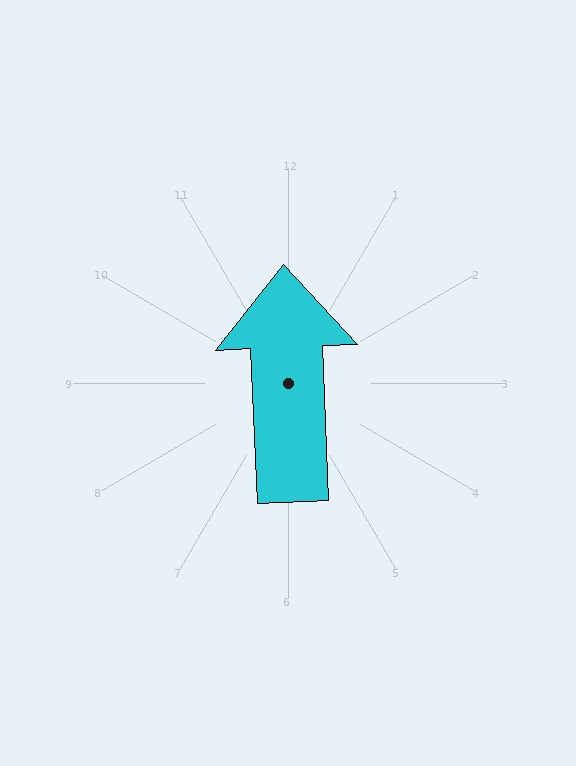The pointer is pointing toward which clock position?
Roughly 12 o'clock.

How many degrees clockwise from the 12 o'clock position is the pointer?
Approximately 358 degrees.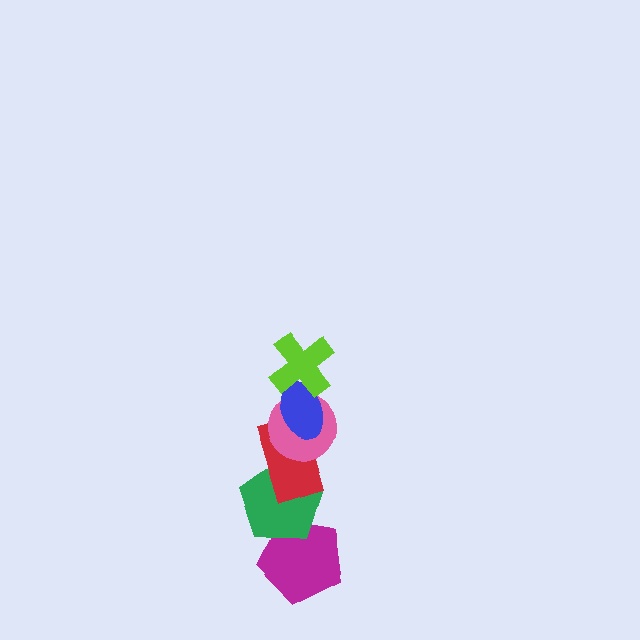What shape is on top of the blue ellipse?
The lime cross is on top of the blue ellipse.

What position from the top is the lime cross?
The lime cross is 1st from the top.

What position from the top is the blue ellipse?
The blue ellipse is 2nd from the top.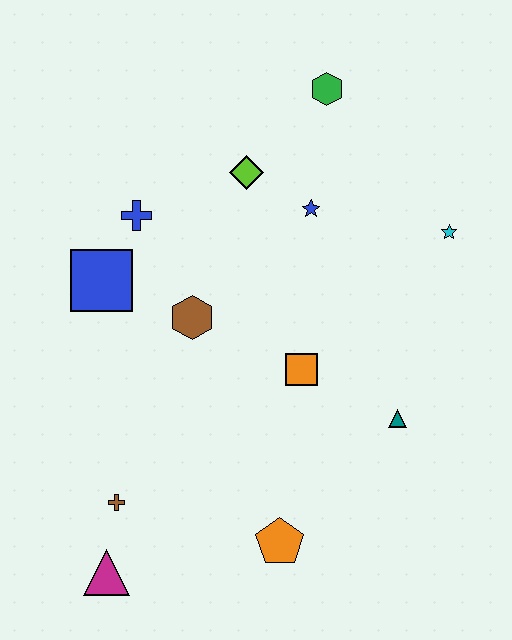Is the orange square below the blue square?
Yes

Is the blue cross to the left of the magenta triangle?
No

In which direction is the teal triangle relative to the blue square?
The teal triangle is to the right of the blue square.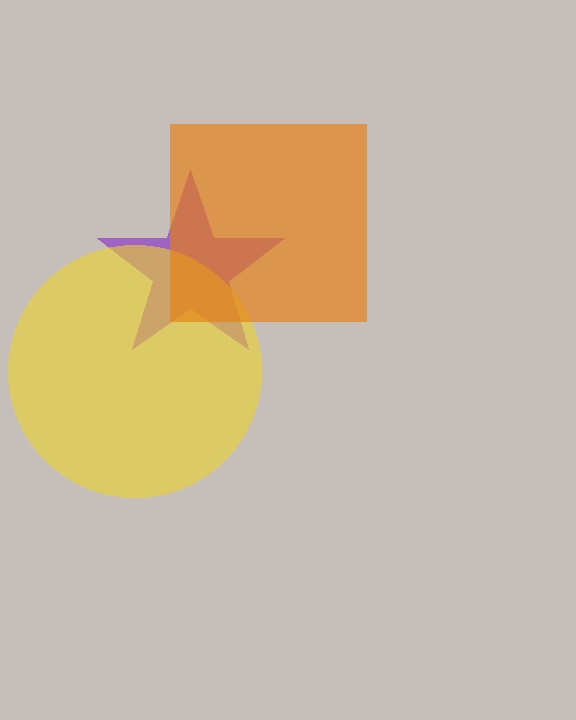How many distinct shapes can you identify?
There are 3 distinct shapes: a purple star, a yellow circle, an orange square.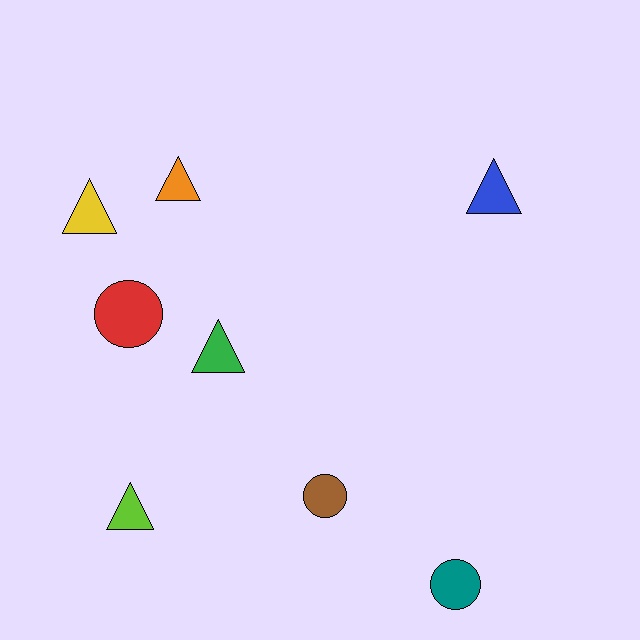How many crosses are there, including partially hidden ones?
There are no crosses.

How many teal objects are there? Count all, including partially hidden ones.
There is 1 teal object.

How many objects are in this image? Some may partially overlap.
There are 8 objects.